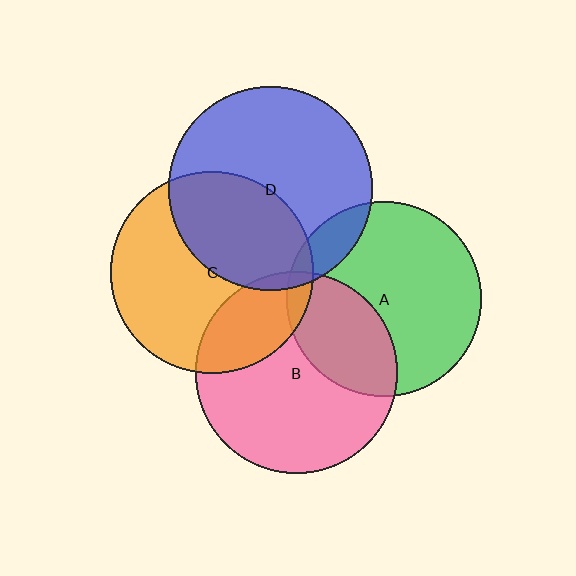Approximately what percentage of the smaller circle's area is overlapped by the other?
Approximately 40%.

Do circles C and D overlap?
Yes.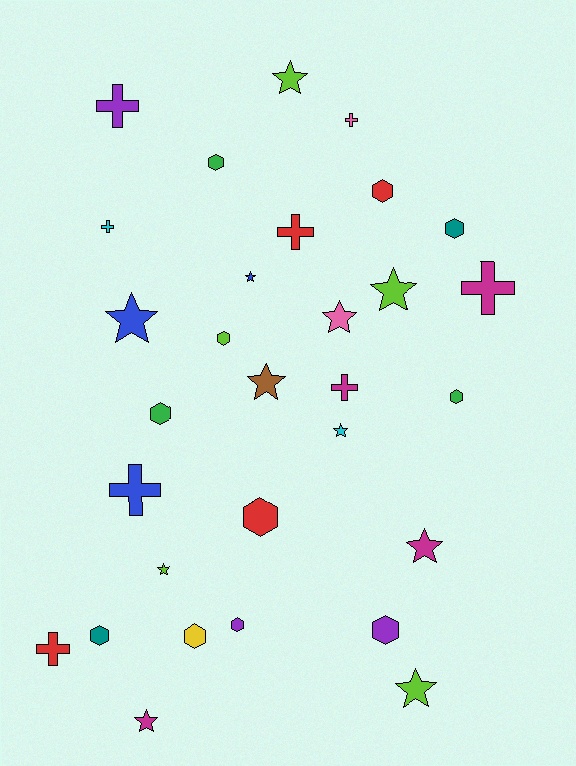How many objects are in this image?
There are 30 objects.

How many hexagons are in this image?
There are 11 hexagons.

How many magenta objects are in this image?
There are 4 magenta objects.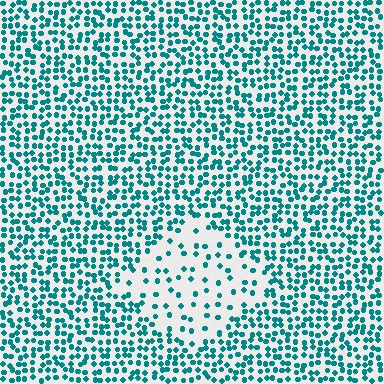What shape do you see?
I see a diamond.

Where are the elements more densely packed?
The elements are more densely packed outside the diamond boundary.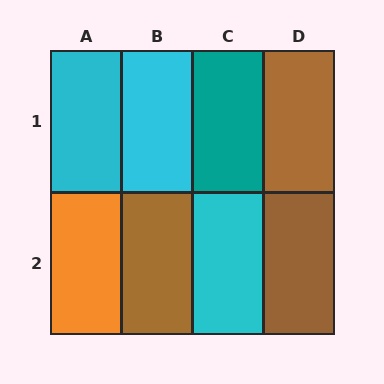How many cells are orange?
1 cell is orange.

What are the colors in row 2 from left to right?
Orange, brown, cyan, brown.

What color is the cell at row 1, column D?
Brown.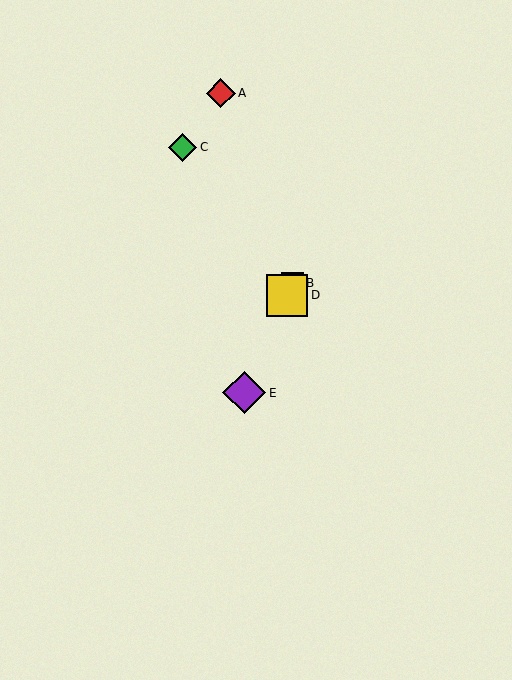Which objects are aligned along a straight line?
Objects B, D, E are aligned along a straight line.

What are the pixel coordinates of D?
Object D is at (287, 295).